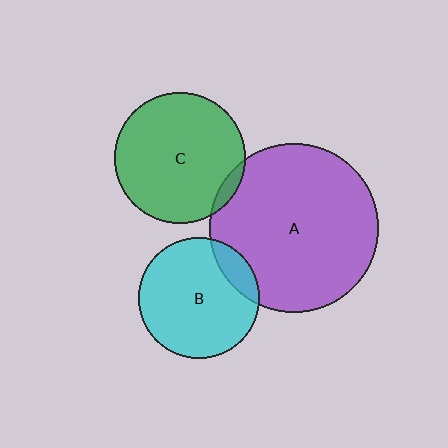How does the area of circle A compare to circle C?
Approximately 1.7 times.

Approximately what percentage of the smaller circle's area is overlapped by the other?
Approximately 15%.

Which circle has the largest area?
Circle A (purple).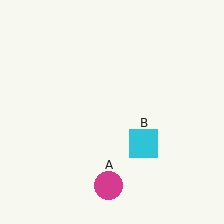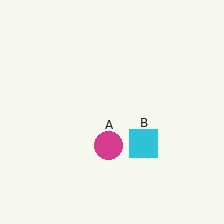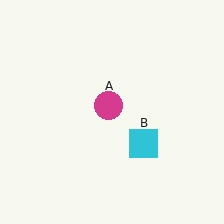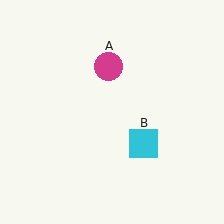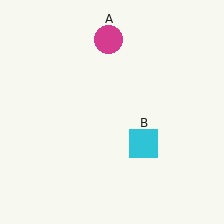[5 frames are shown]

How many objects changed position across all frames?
1 object changed position: magenta circle (object A).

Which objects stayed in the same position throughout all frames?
Cyan square (object B) remained stationary.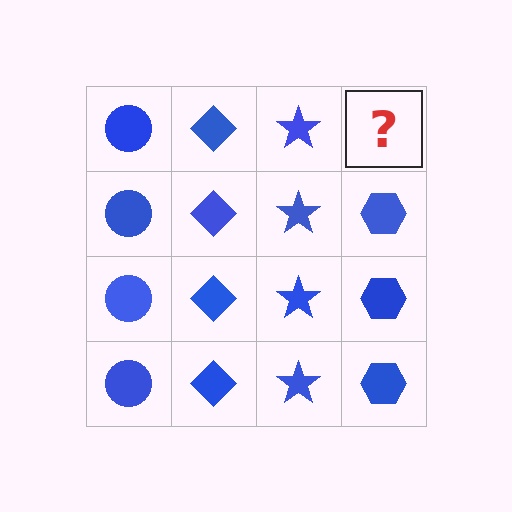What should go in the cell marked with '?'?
The missing cell should contain a blue hexagon.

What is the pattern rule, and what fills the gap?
The rule is that each column has a consistent shape. The gap should be filled with a blue hexagon.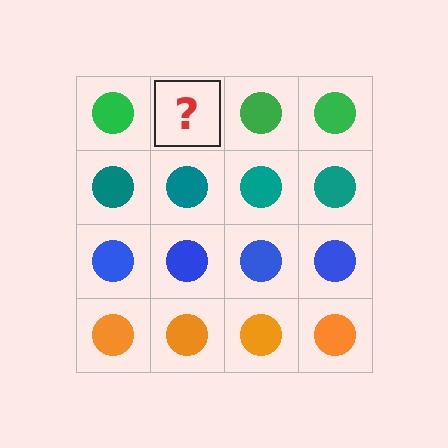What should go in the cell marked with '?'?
The missing cell should contain a green circle.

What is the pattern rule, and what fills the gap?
The rule is that each row has a consistent color. The gap should be filled with a green circle.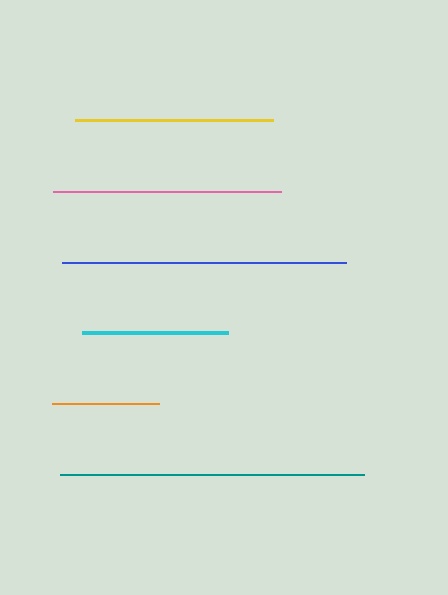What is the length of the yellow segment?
The yellow segment is approximately 198 pixels long.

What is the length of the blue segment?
The blue segment is approximately 284 pixels long.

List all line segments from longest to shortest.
From longest to shortest: teal, blue, pink, yellow, cyan, orange.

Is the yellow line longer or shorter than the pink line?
The pink line is longer than the yellow line.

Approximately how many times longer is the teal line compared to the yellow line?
The teal line is approximately 1.5 times the length of the yellow line.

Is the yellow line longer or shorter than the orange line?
The yellow line is longer than the orange line.